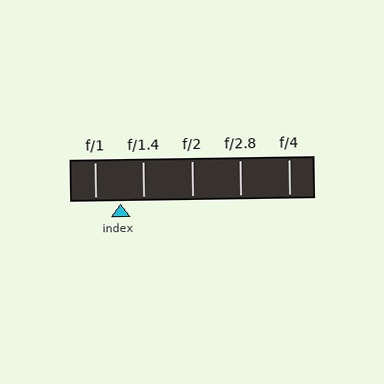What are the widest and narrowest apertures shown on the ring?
The widest aperture shown is f/1 and the narrowest is f/4.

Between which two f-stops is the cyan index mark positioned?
The index mark is between f/1 and f/1.4.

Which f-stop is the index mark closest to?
The index mark is closest to f/1.4.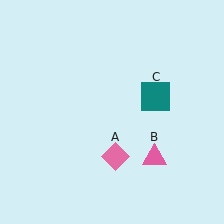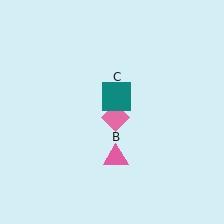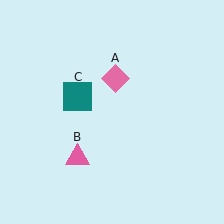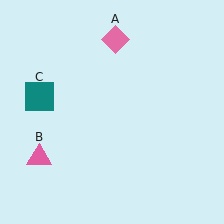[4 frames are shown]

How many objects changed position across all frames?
3 objects changed position: pink diamond (object A), pink triangle (object B), teal square (object C).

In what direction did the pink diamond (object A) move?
The pink diamond (object A) moved up.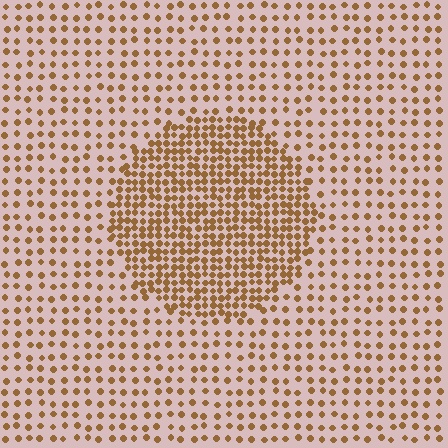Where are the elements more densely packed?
The elements are more densely packed inside the circle boundary.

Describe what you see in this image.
The image contains small brown elements arranged at two different densities. A circle-shaped region is visible where the elements are more densely packed than the surrounding area.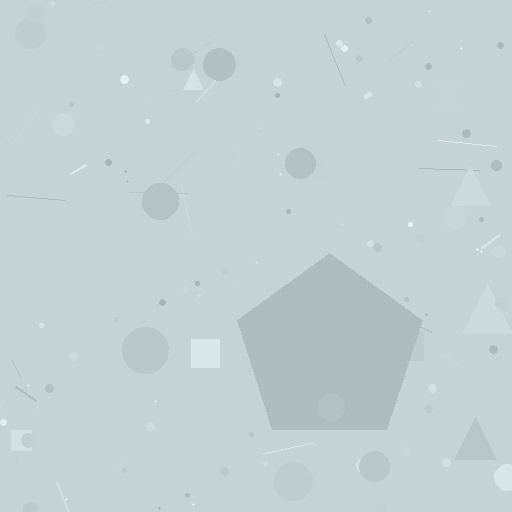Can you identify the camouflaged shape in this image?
The camouflaged shape is a pentagon.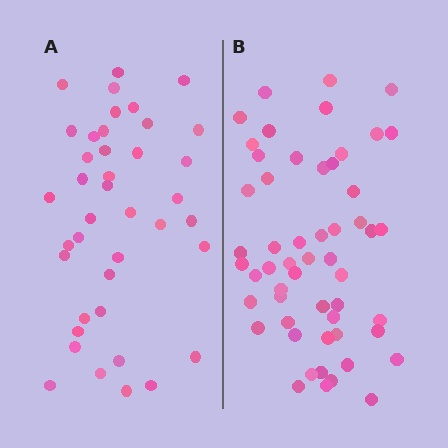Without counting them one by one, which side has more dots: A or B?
Region B (the right region) has more dots.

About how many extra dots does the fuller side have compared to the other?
Region B has approximately 15 more dots than region A.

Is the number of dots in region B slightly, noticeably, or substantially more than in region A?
Region B has noticeably more, but not dramatically so. The ratio is roughly 1.4 to 1.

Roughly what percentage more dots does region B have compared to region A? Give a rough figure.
About 35% more.